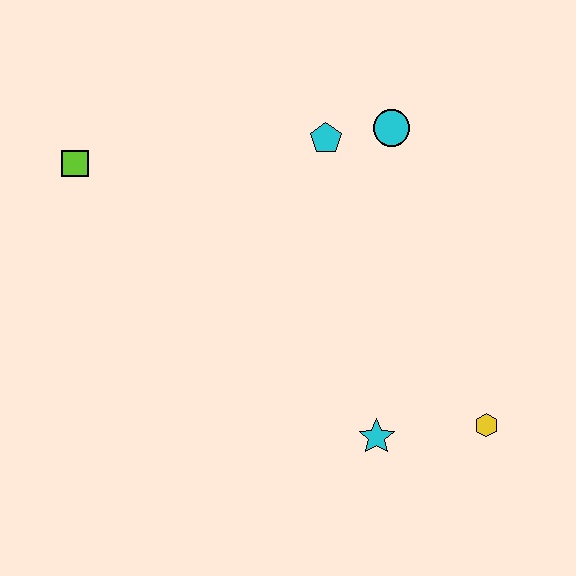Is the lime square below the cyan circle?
Yes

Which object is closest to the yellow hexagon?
The cyan star is closest to the yellow hexagon.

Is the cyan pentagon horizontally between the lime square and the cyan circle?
Yes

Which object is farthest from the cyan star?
The lime square is farthest from the cyan star.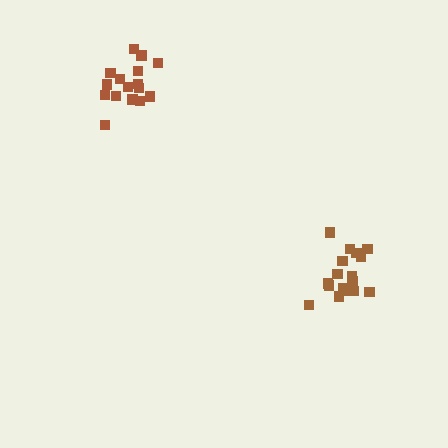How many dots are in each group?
Group 1: 17 dots, Group 2: 16 dots (33 total).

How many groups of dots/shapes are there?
There are 2 groups.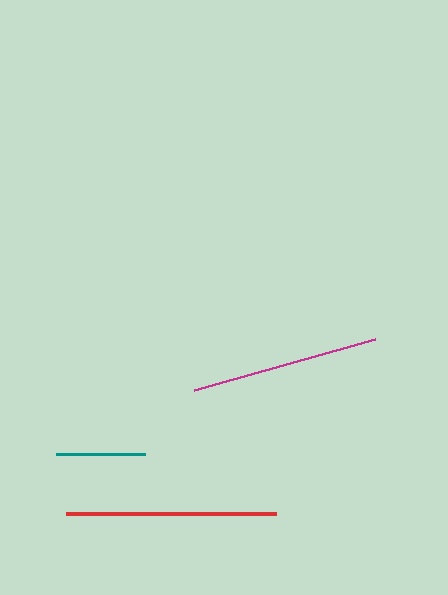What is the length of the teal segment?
The teal segment is approximately 89 pixels long.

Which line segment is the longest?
The red line is the longest at approximately 210 pixels.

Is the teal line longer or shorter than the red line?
The red line is longer than the teal line.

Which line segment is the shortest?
The teal line is the shortest at approximately 89 pixels.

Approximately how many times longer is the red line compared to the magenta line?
The red line is approximately 1.1 times the length of the magenta line.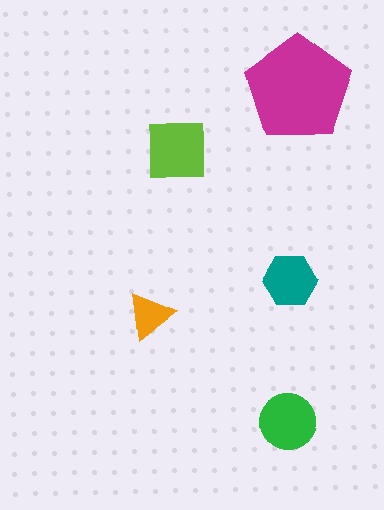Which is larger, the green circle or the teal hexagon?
The green circle.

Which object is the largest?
The magenta pentagon.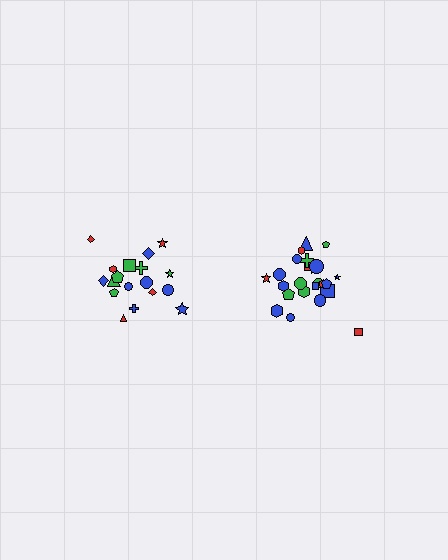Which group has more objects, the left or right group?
The right group.